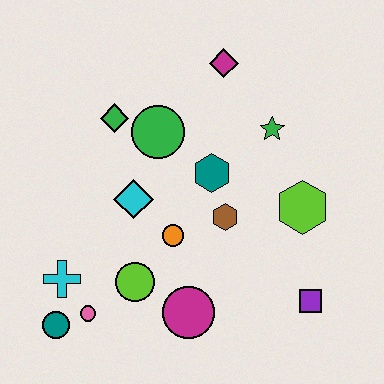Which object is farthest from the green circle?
The purple square is farthest from the green circle.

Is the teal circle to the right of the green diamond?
No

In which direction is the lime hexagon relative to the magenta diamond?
The lime hexagon is below the magenta diamond.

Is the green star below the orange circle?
No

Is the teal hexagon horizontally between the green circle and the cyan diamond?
No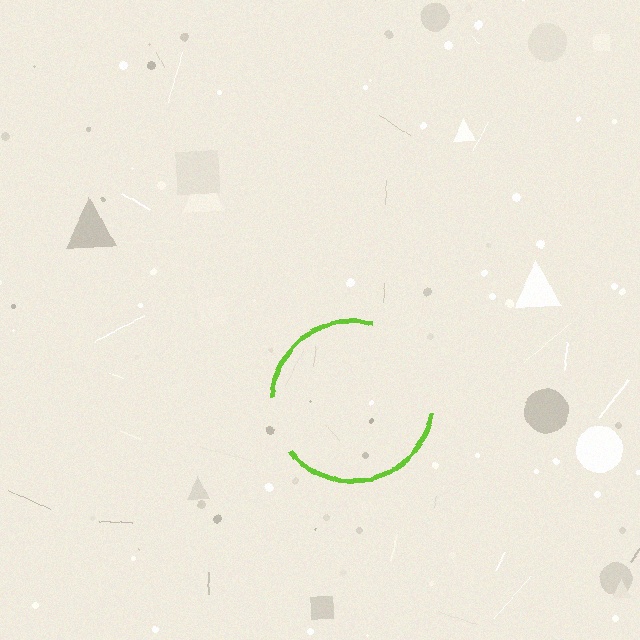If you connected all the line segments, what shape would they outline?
They would outline a circle.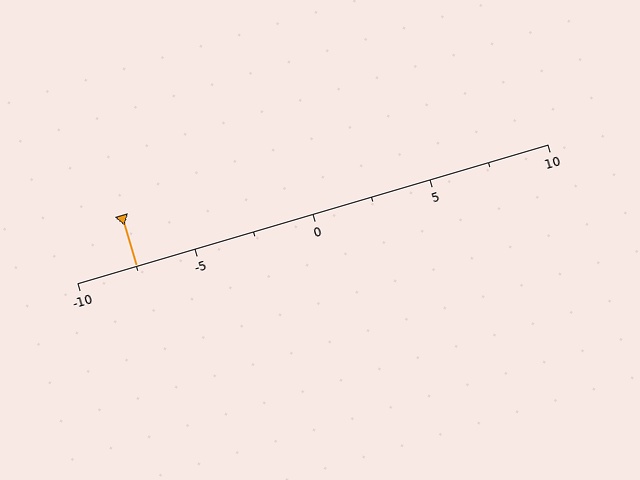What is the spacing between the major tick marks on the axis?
The major ticks are spaced 5 apart.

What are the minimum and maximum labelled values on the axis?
The axis runs from -10 to 10.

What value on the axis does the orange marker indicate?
The marker indicates approximately -7.5.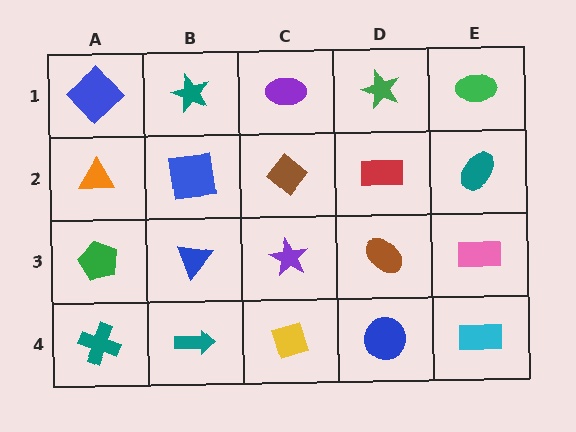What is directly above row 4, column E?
A pink rectangle.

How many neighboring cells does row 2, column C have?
4.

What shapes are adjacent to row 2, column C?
A purple ellipse (row 1, column C), a purple star (row 3, column C), a blue square (row 2, column B), a red rectangle (row 2, column D).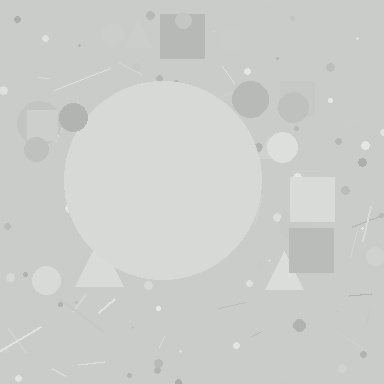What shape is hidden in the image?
A circle is hidden in the image.